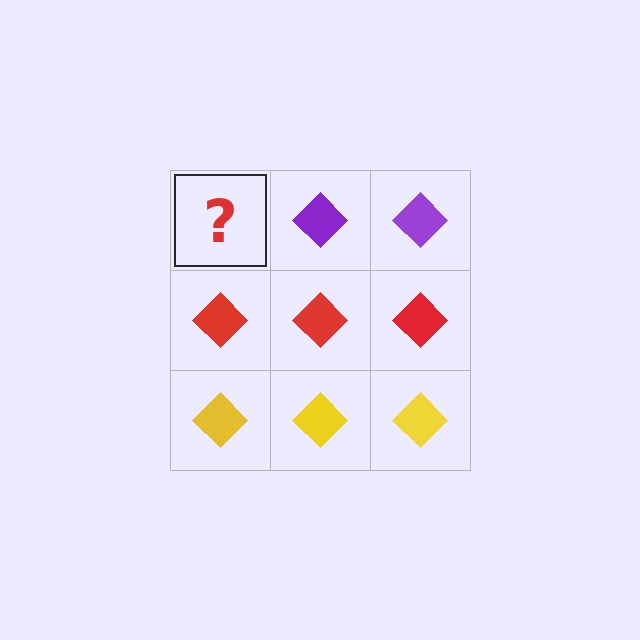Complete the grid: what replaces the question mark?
The question mark should be replaced with a purple diamond.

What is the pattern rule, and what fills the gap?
The rule is that each row has a consistent color. The gap should be filled with a purple diamond.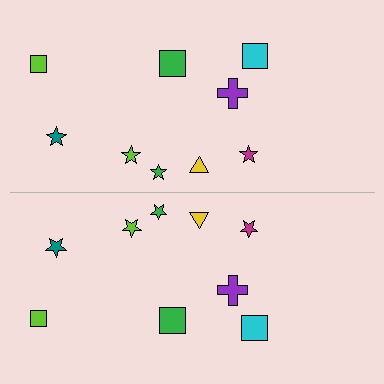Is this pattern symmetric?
Yes, this pattern has bilateral (reflection) symmetry.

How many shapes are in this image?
There are 18 shapes in this image.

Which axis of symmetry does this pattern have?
The pattern has a horizontal axis of symmetry running through the center of the image.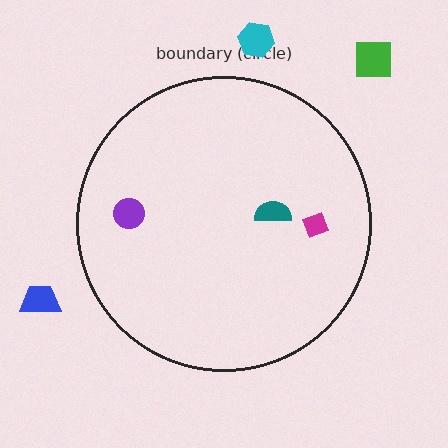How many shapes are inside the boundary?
3 inside, 3 outside.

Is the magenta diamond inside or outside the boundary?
Inside.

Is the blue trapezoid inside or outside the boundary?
Outside.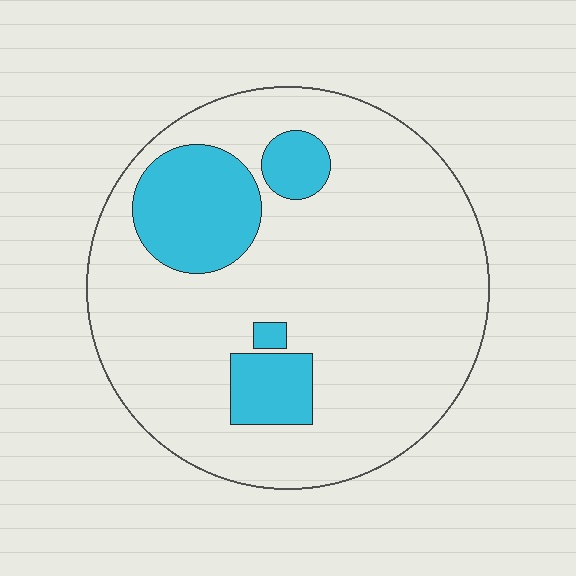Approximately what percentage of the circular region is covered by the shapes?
Approximately 20%.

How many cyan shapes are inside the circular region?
4.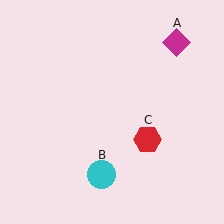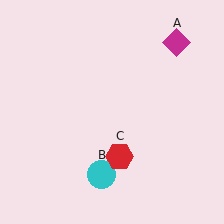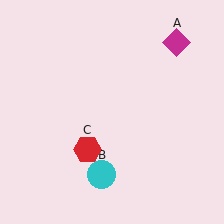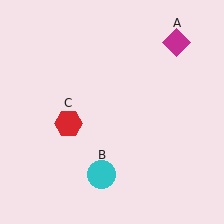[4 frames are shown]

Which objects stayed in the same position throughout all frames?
Magenta diamond (object A) and cyan circle (object B) remained stationary.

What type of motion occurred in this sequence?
The red hexagon (object C) rotated clockwise around the center of the scene.